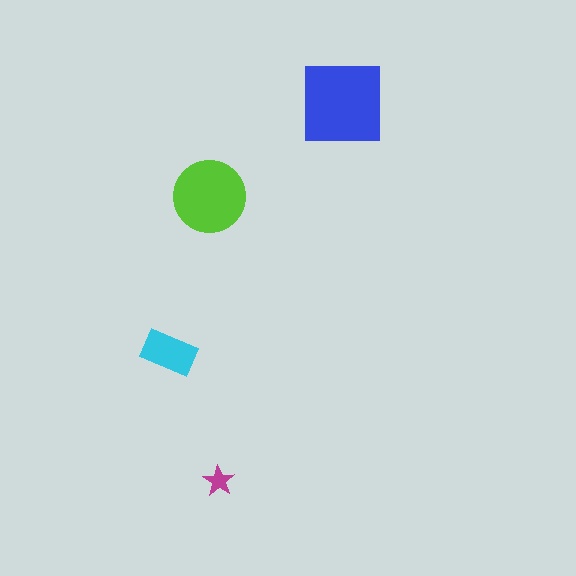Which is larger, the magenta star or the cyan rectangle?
The cyan rectangle.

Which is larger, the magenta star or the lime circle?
The lime circle.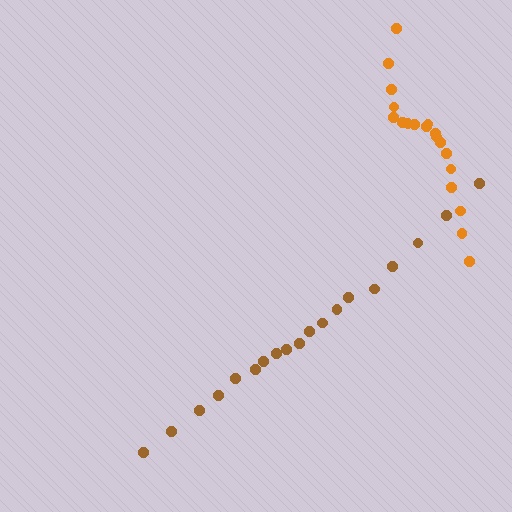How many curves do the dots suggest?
There are 2 distinct paths.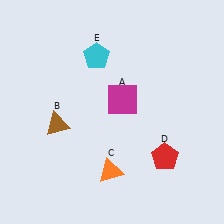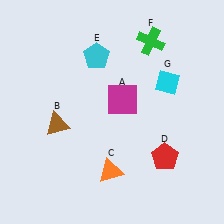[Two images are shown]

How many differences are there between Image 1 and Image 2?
There are 2 differences between the two images.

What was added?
A green cross (F), a cyan diamond (G) were added in Image 2.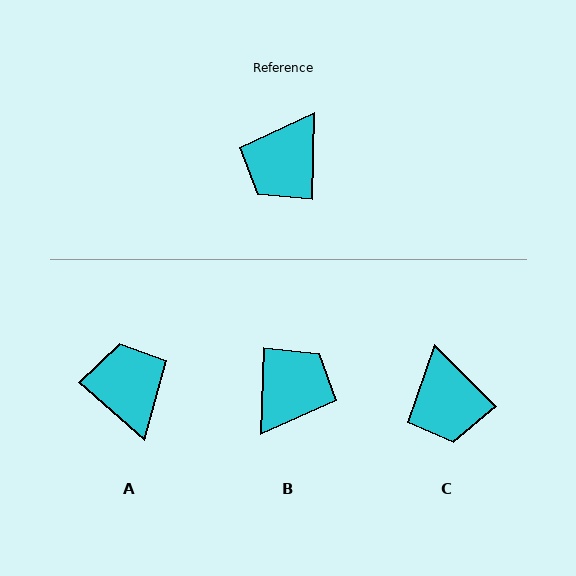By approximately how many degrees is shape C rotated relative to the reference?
Approximately 46 degrees counter-clockwise.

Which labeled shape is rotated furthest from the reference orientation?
B, about 179 degrees away.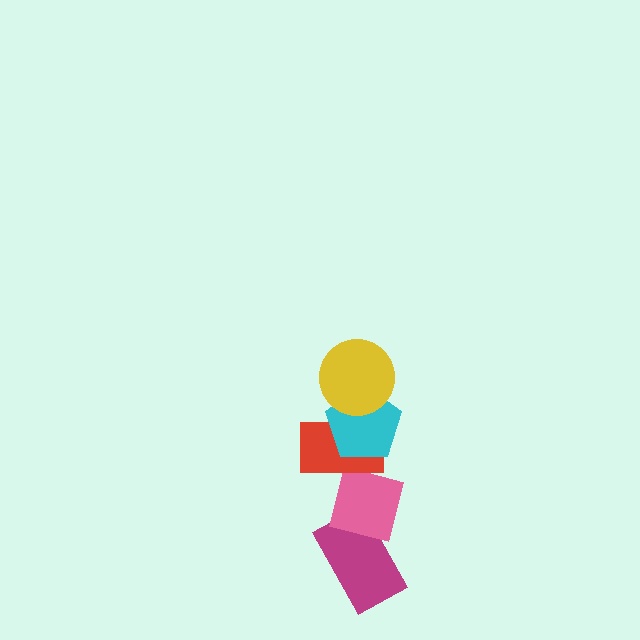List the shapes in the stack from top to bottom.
From top to bottom: the yellow circle, the cyan pentagon, the red rectangle, the pink square, the magenta rectangle.